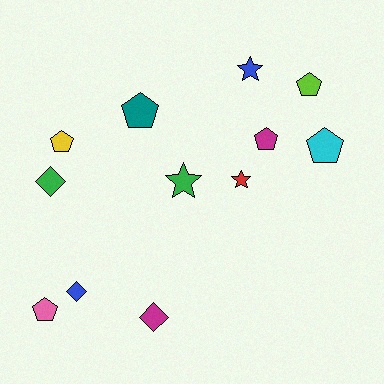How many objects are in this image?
There are 12 objects.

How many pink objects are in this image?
There is 1 pink object.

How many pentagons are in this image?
There are 6 pentagons.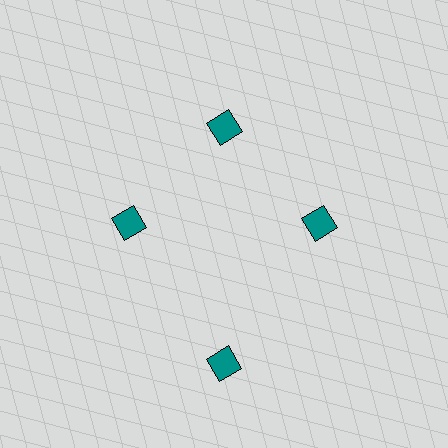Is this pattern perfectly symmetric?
No. The 4 teal diamonds are arranged in a ring, but one element near the 6 o'clock position is pushed outward from the center, breaking the 4-fold rotational symmetry.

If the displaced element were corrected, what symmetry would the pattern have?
It would have 4-fold rotational symmetry — the pattern would map onto itself every 90 degrees.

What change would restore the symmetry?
The symmetry would be restored by moving it inward, back onto the ring so that all 4 diamonds sit at equal angles and equal distance from the center.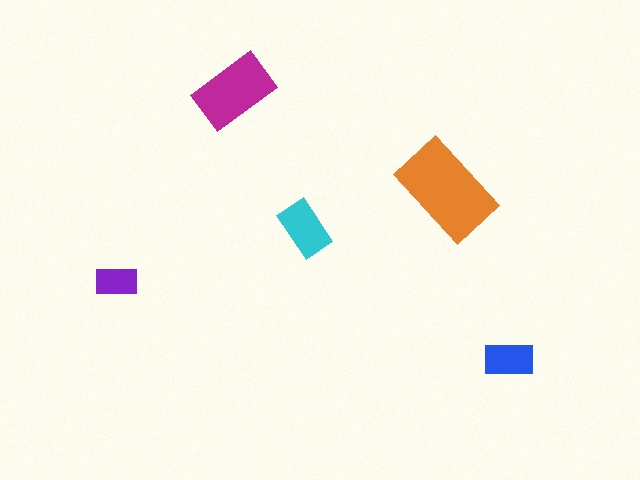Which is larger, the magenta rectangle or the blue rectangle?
The magenta one.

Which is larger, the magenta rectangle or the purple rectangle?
The magenta one.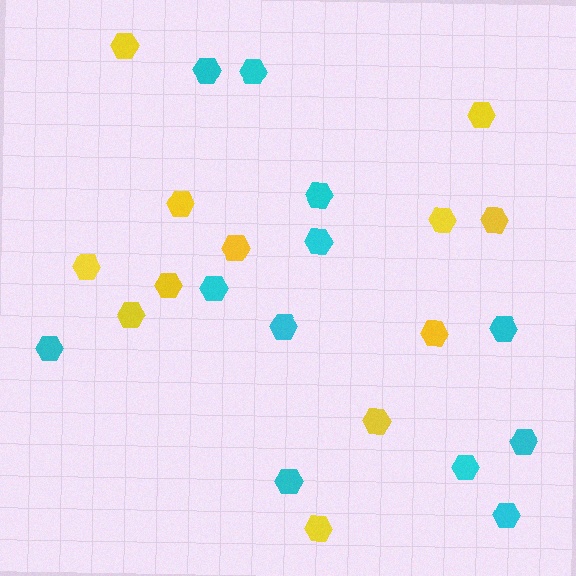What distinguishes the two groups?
There are 2 groups: one group of yellow hexagons (12) and one group of cyan hexagons (12).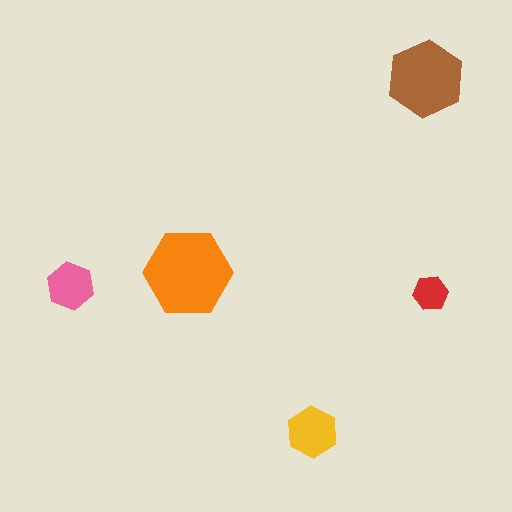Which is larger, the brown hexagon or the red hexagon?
The brown one.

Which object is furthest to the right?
The red hexagon is rightmost.